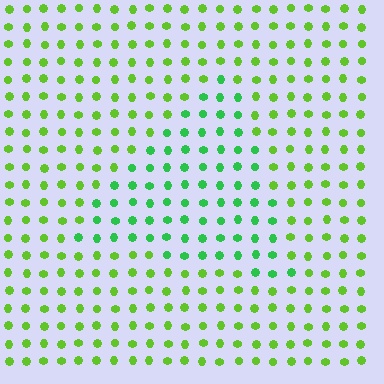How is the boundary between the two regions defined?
The boundary is defined purely by a slight shift in hue (about 34 degrees). Spacing, size, and orientation are identical on both sides.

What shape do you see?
I see a triangle.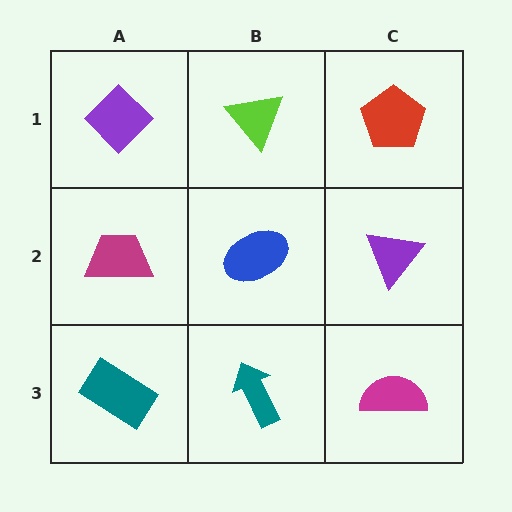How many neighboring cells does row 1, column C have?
2.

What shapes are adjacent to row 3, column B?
A blue ellipse (row 2, column B), a teal rectangle (row 3, column A), a magenta semicircle (row 3, column C).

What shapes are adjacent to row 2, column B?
A lime triangle (row 1, column B), a teal arrow (row 3, column B), a magenta trapezoid (row 2, column A), a purple triangle (row 2, column C).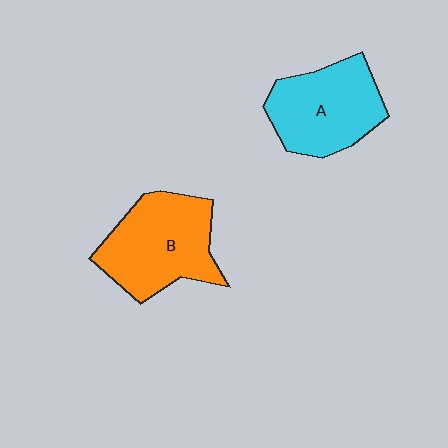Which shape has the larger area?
Shape B (orange).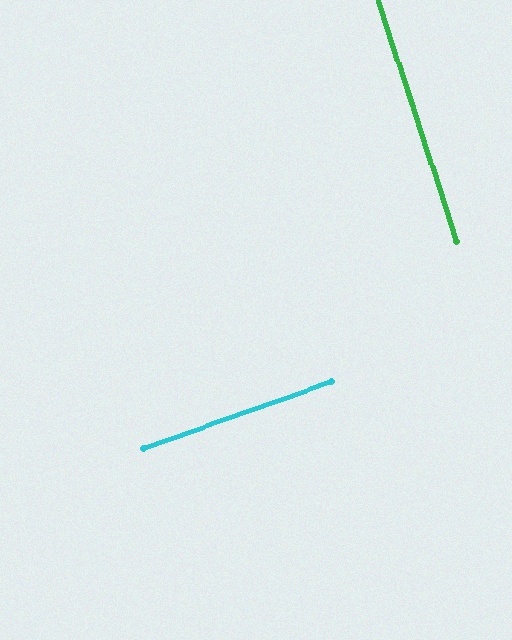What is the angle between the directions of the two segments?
Approximately 88 degrees.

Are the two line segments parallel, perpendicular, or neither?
Perpendicular — they meet at approximately 88°.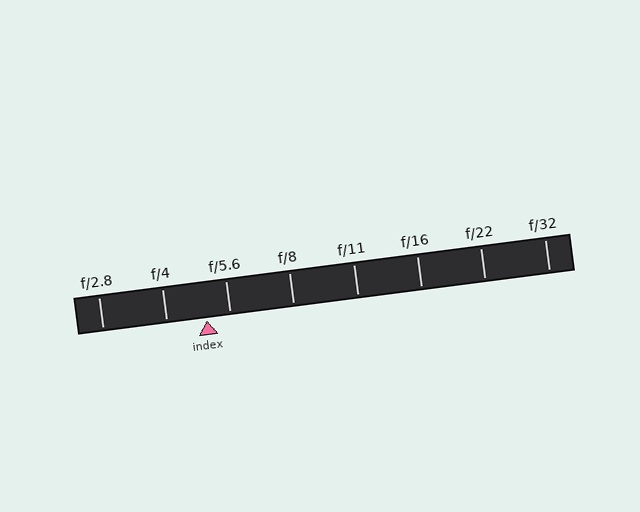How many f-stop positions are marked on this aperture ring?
There are 8 f-stop positions marked.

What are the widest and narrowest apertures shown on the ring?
The widest aperture shown is f/2.8 and the narrowest is f/32.